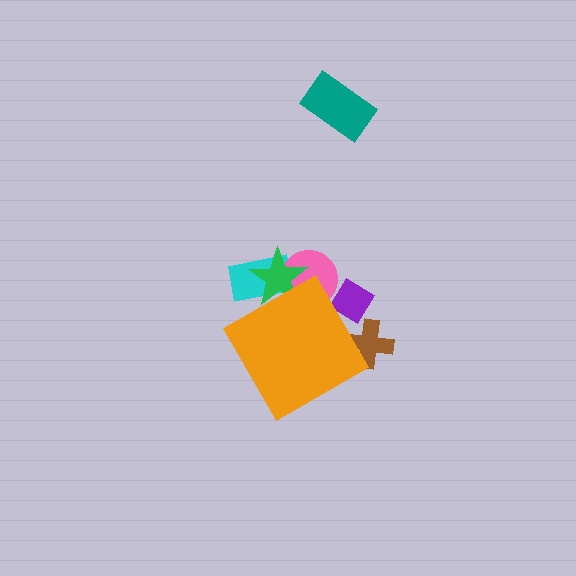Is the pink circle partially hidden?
Yes, the pink circle is partially hidden behind the orange diamond.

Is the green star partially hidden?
Yes, the green star is partially hidden behind the orange diamond.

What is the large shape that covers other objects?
An orange diamond.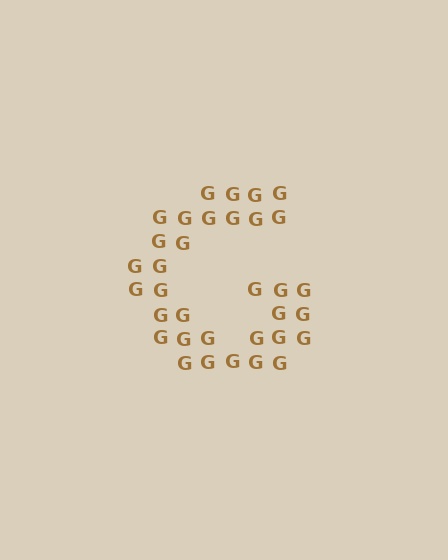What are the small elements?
The small elements are letter G's.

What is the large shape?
The large shape is the letter G.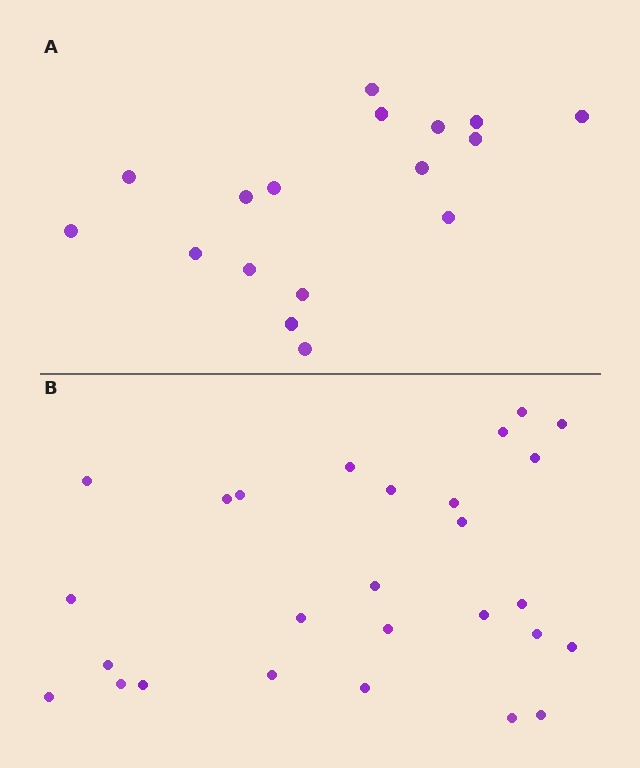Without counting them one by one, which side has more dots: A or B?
Region B (the bottom region) has more dots.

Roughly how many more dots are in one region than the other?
Region B has roughly 10 or so more dots than region A.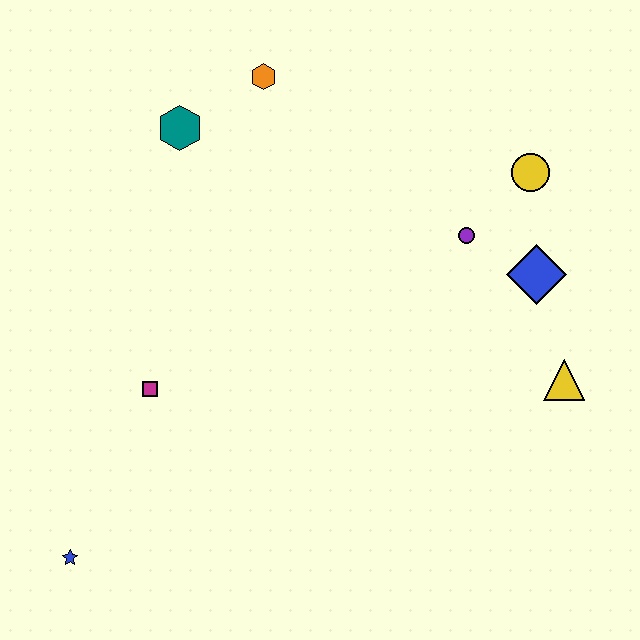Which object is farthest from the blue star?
The yellow circle is farthest from the blue star.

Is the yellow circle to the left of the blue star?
No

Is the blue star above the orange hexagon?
No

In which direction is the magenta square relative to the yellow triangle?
The magenta square is to the left of the yellow triangle.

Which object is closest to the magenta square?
The blue star is closest to the magenta square.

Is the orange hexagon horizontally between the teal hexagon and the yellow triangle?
Yes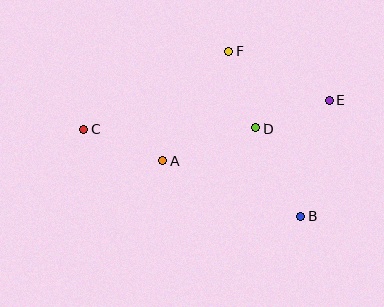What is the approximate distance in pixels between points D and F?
The distance between D and F is approximately 82 pixels.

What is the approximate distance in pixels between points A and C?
The distance between A and C is approximately 84 pixels.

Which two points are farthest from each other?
Points C and E are farthest from each other.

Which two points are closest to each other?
Points D and E are closest to each other.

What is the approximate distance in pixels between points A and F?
The distance between A and F is approximately 127 pixels.